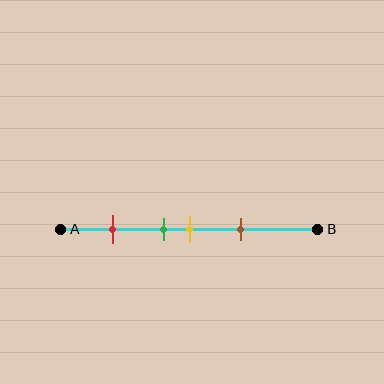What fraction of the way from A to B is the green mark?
The green mark is approximately 40% (0.4) of the way from A to B.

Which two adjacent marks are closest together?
The green and yellow marks are the closest adjacent pair.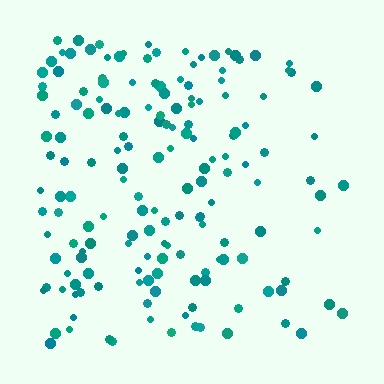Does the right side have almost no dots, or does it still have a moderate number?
Still a moderate number, just noticeably fewer than the left.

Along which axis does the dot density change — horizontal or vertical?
Horizontal.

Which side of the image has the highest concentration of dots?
The left.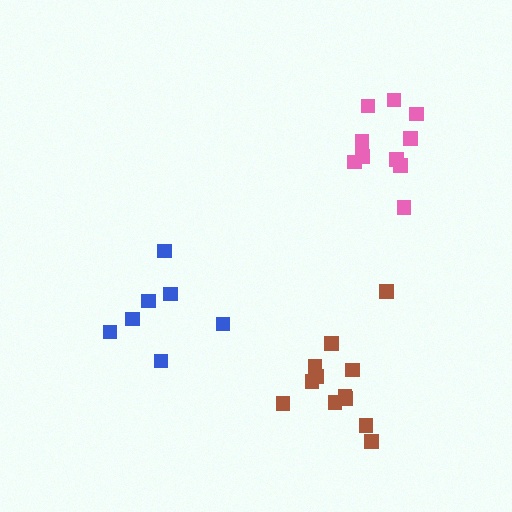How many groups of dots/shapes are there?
There are 3 groups.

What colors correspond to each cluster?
The clusters are colored: blue, brown, pink.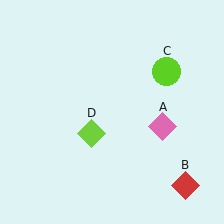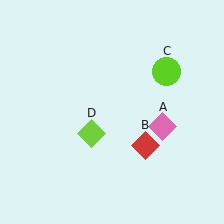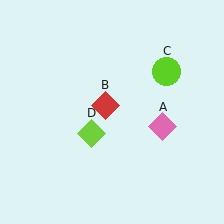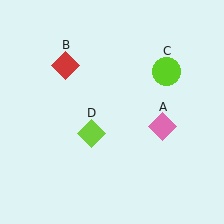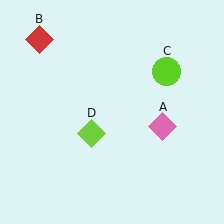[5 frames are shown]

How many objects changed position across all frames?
1 object changed position: red diamond (object B).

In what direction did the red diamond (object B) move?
The red diamond (object B) moved up and to the left.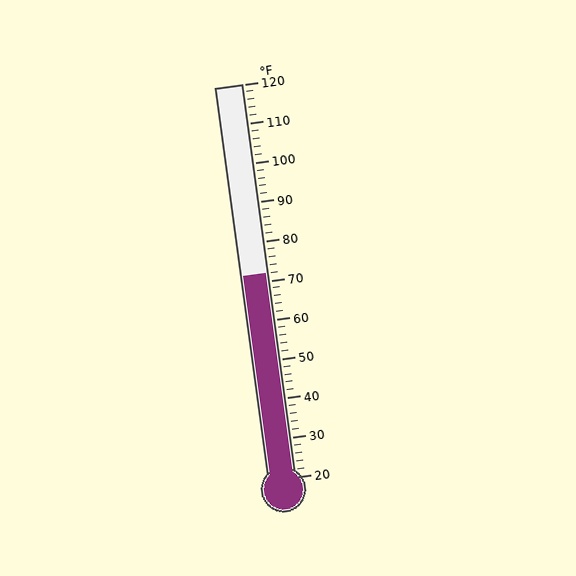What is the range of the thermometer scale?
The thermometer scale ranges from 20°F to 120°F.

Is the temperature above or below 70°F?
The temperature is above 70°F.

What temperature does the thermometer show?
The thermometer shows approximately 72°F.